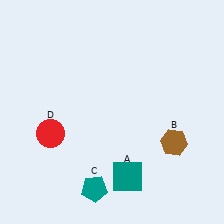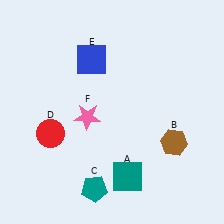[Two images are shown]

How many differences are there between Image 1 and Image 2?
There are 2 differences between the two images.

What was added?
A blue square (E), a pink star (F) were added in Image 2.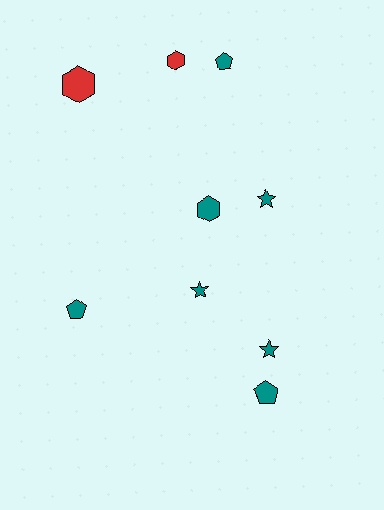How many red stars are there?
There are no red stars.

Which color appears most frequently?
Teal, with 7 objects.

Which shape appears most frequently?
Star, with 3 objects.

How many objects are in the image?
There are 9 objects.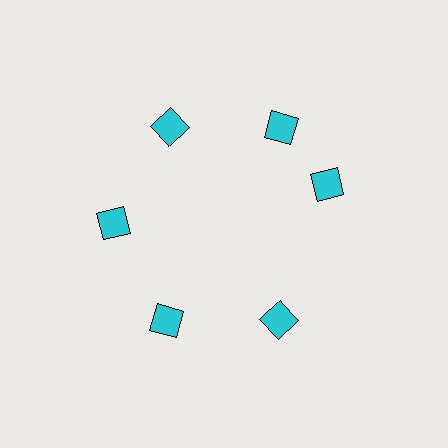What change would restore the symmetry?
The symmetry would be restored by rotating it back into even spacing with its neighbors so that all 6 diamonds sit at equal angles and equal distance from the center.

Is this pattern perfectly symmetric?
No. The 6 cyan diamonds are arranged in a ring, but one element near the 3 o'clock position is rotated out of alignment along the ring, breaking the 6-fold rotational symmetry.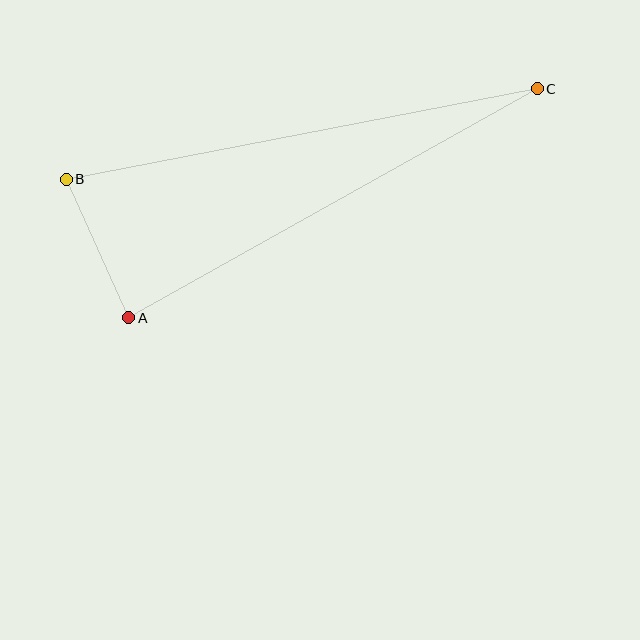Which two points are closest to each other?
Points A and B are closest to each other.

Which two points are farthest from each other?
Points B and C are farthest from each other.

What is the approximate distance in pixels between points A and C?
The distance between A and C is approximately 469 pixels.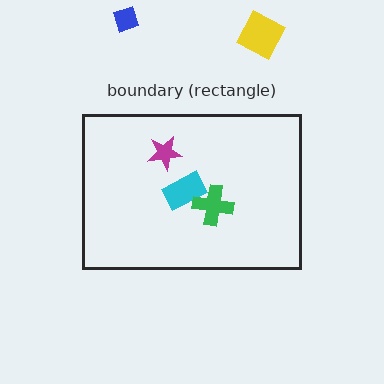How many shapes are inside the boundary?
3 inside, 2 outside.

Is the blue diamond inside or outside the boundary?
Outside.